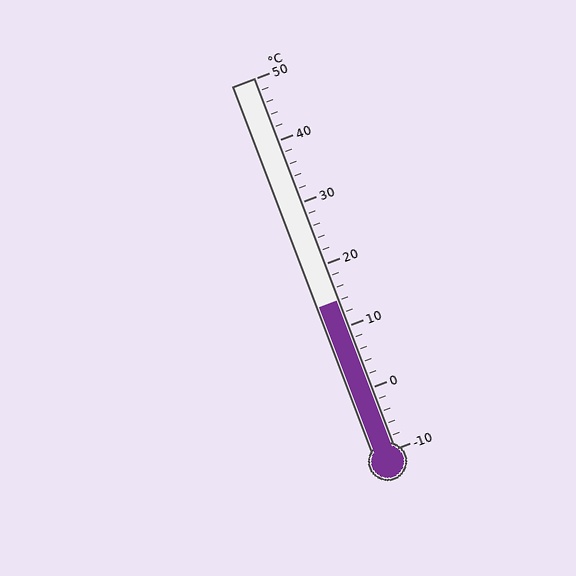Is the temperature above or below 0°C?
The temperature is above 0°C.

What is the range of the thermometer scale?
The thermometer scale ranges from -10°C to 50°C.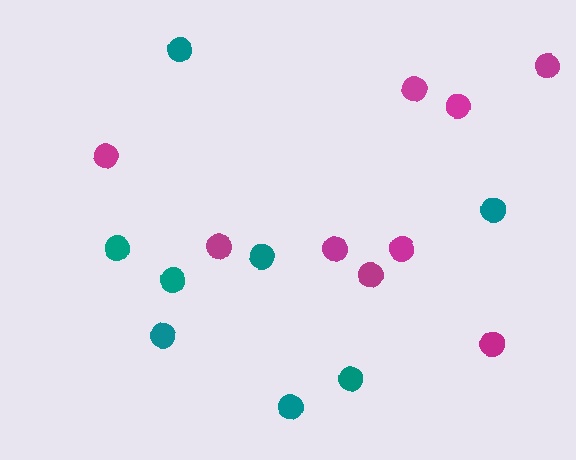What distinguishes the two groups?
There are 2 groups: one group of magenta circles (9) and one group of teal circles (8).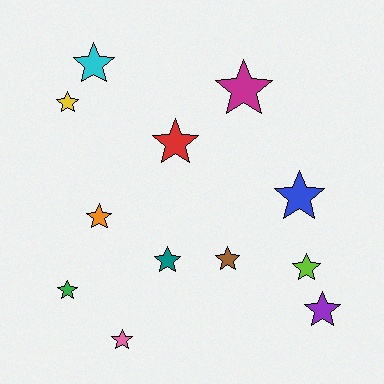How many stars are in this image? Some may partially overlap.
There are 12 stars.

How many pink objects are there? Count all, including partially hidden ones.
There is 1 pink object.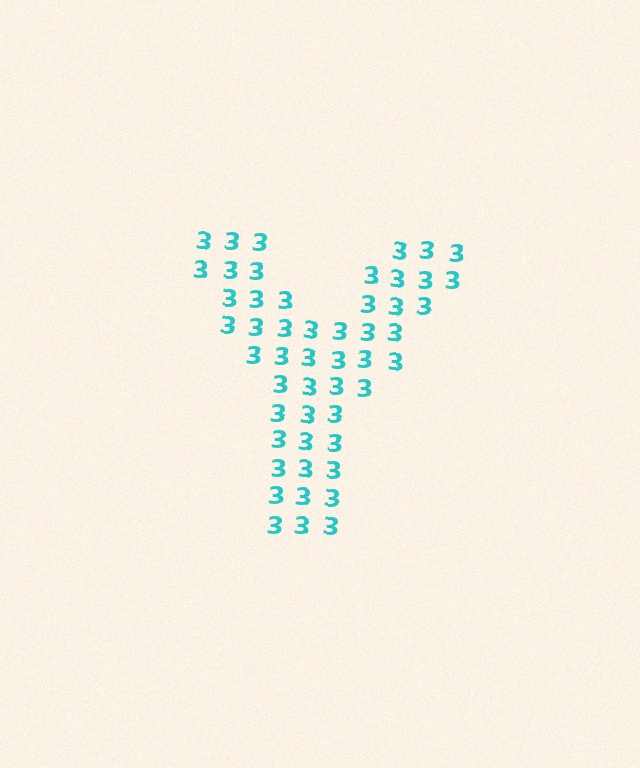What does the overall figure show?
The overall figure shows the letter Y.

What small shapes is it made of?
It is made of small digit 3's.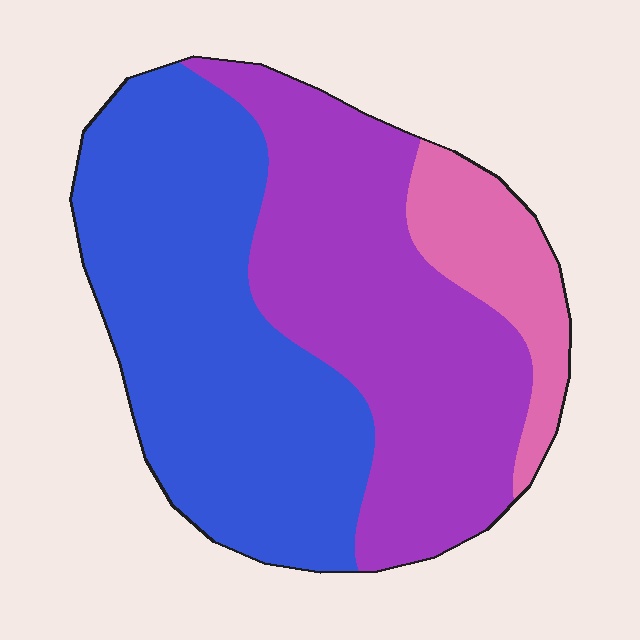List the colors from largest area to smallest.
From largest to smallest: blue, purple, pink.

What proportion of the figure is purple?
Purple takes up about two fifths (2/5) of the figure.